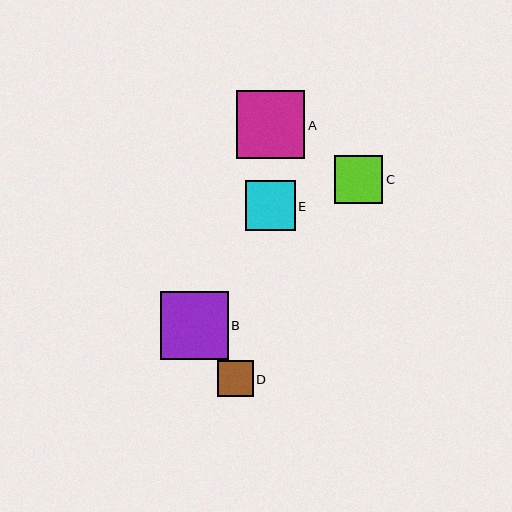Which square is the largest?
Square A is the largest with a size of approximately 68 pixels.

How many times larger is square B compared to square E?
Square B is approximately 1.4 times the size of square E.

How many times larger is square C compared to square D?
Square C is approximately 1.4 times the size of square D.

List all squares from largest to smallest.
From largest to smallest: A, B, E, C, D.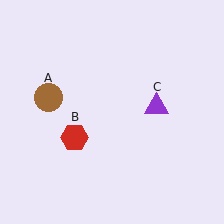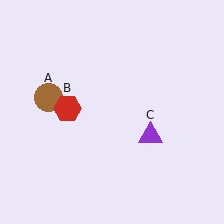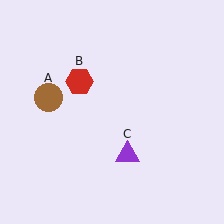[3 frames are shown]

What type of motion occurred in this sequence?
The red hexagon (object B), purple triangle (object C) rotated clockwise around the center of the scene.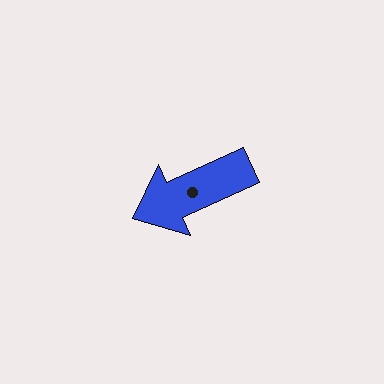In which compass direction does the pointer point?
Southwest.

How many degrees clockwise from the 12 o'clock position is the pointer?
Approximately 246 degrees.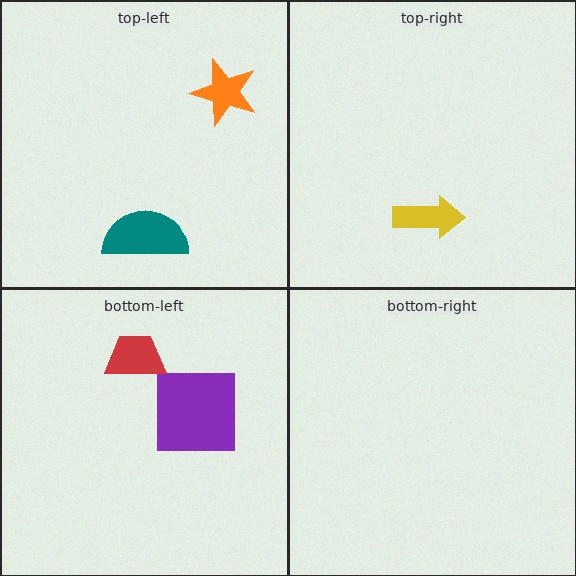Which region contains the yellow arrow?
The top-right region.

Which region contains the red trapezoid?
The bottom-left region.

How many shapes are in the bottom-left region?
2.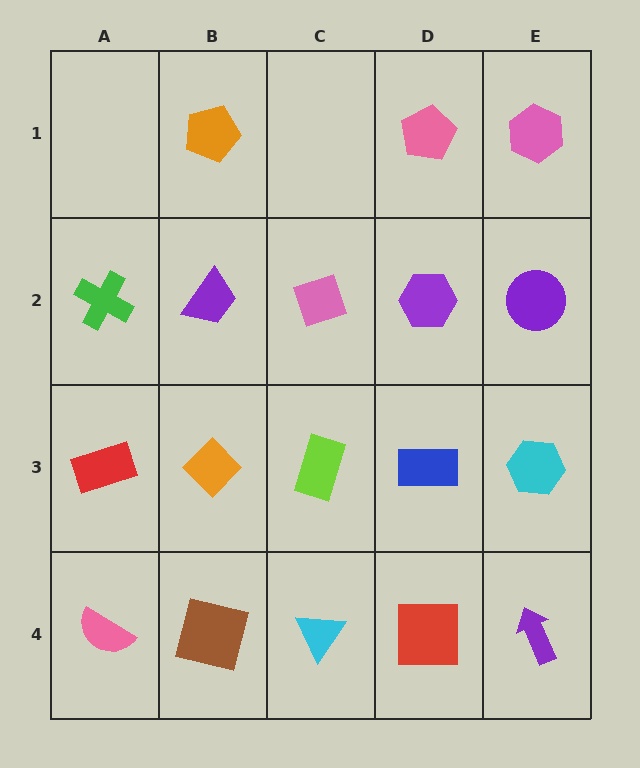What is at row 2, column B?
A purple trapezoid.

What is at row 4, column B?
A brown square.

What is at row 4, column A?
A pink semicircle.